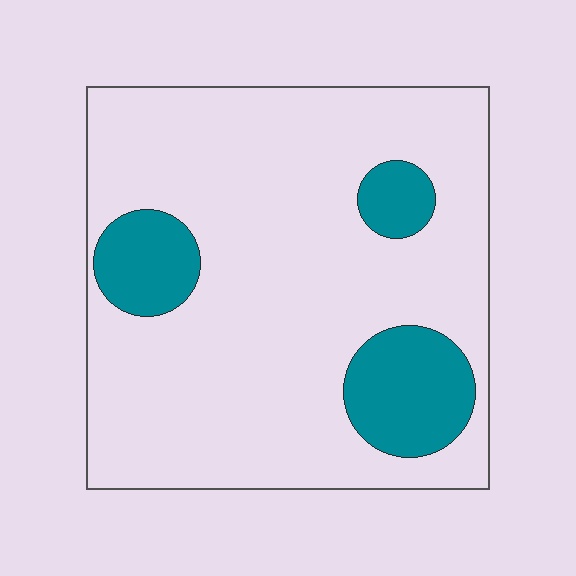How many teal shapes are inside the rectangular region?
3.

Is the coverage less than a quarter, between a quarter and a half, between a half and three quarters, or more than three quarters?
Less than a quarter.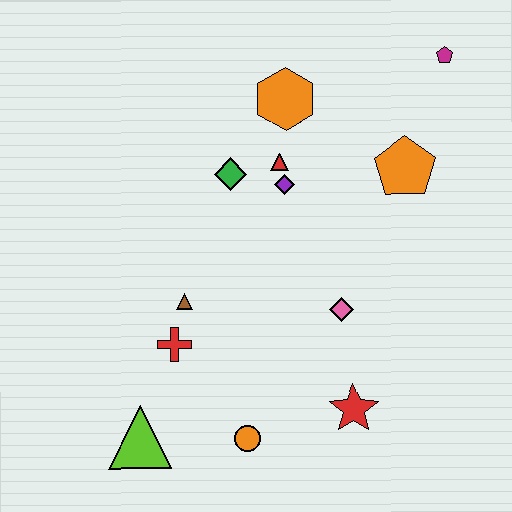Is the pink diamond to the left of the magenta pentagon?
Yes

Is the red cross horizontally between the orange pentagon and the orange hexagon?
No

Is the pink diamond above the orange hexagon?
No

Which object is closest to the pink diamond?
The red star is closest to the pink diamond.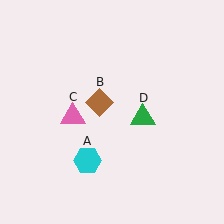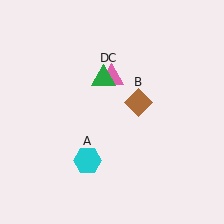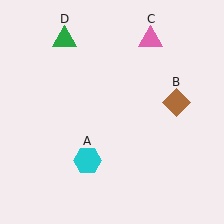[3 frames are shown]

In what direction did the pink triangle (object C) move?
The pink triangle (object C) moved up and to the right.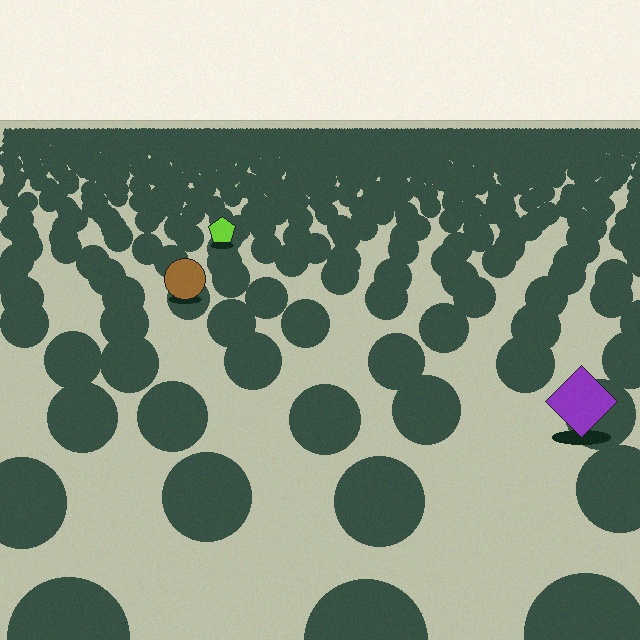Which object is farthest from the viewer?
The lime pentagon is farthest from the viewer. It appears smaller and the ground texture around it is denser.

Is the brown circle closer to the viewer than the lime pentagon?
Yes. The brown circle is closer — you can tell from the texture gradient: the ground texture is coarser near it.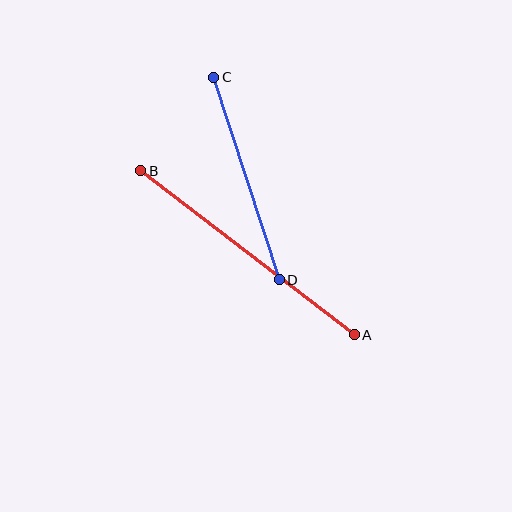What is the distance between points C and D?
The distance is approximately 213 pixels.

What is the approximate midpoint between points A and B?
The midpoint is at approximately (248, 253) pixels.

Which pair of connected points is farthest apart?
Points A and B are farthest apart.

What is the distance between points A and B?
The distance is approximately 269 pixels.